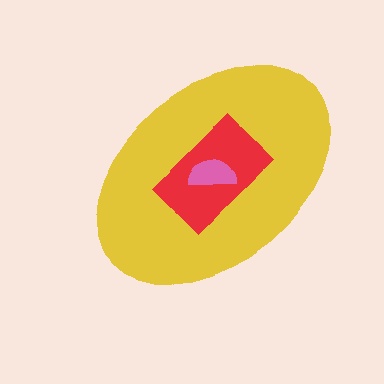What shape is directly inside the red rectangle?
The pink semicircle.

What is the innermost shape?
The pink semicircle.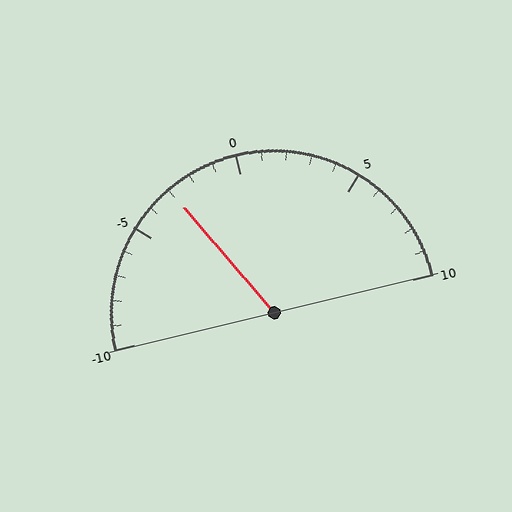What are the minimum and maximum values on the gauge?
The gauge ranges from -10 to 10.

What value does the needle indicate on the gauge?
The needle indicates approximately -3.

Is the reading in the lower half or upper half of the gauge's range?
The reading is in the lower half of the range (-10 to 10).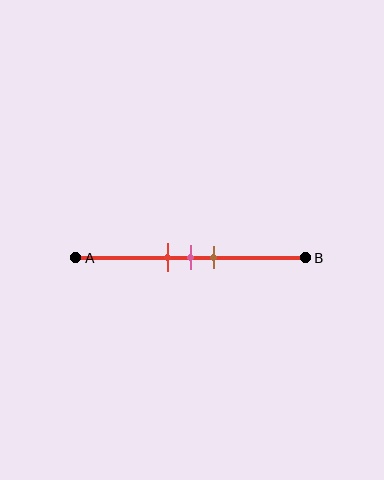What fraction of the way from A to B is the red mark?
The red mark is approximately 40% (0.4) of the way from A to B.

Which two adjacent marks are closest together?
The red and pink marks are the closest adjacent pair.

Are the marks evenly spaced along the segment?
Yes, the marks are approximately evenly spaced.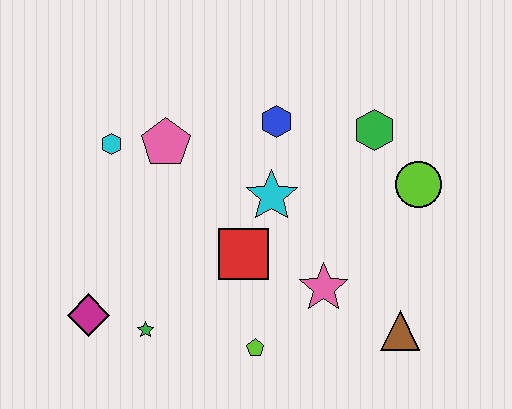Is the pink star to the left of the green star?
No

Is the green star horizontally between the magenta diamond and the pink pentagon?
Yes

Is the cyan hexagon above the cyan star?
Yes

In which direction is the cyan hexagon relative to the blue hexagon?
The cyan hexagon is to the left of the blue hexagon.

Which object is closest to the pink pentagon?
The cyan hexagon is closest to the pink pentagon.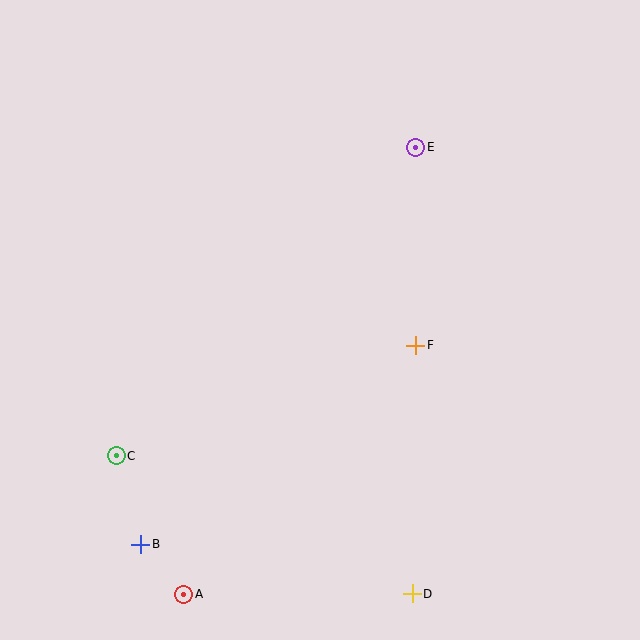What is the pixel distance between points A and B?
The distance between A and B is 66 pixels.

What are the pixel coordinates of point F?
Point F is at (416, 345).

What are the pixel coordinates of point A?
Point A is at (184, 594).